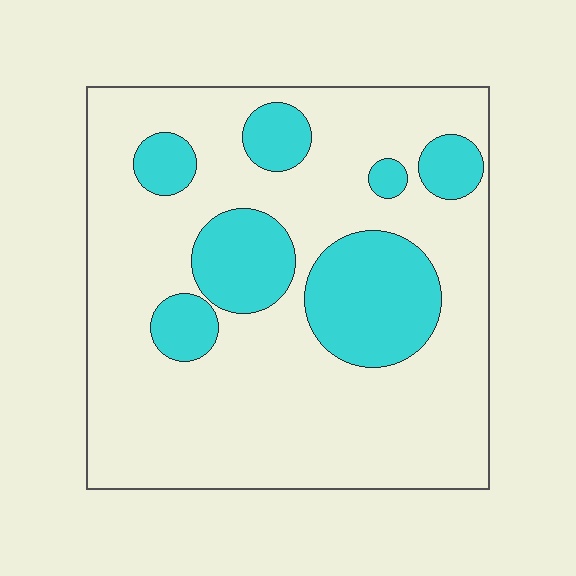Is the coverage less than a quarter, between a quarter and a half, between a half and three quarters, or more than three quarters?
Less than a quarter.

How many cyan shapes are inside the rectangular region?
7.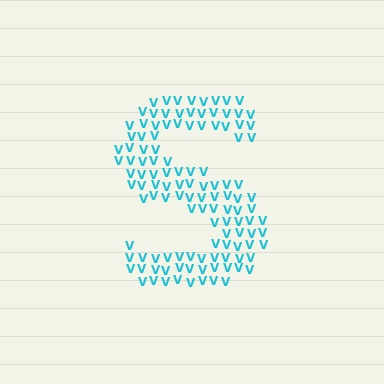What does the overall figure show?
The overall figure shows the letter S.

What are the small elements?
The small elements are letter V's.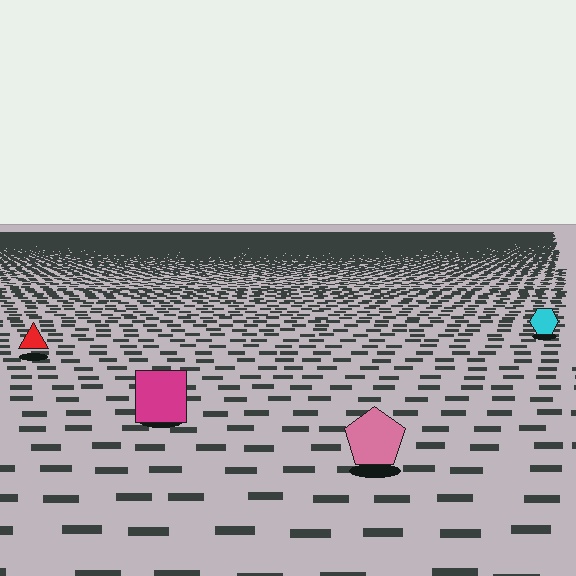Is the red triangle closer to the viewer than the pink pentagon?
No. The pink pentagon is closer — you can tell from the texture gradient: the ground texture is coarser near it.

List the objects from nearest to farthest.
From nearest to farthest: the pink pentagon, the magenta square, the red triangle, the cyan hexagon.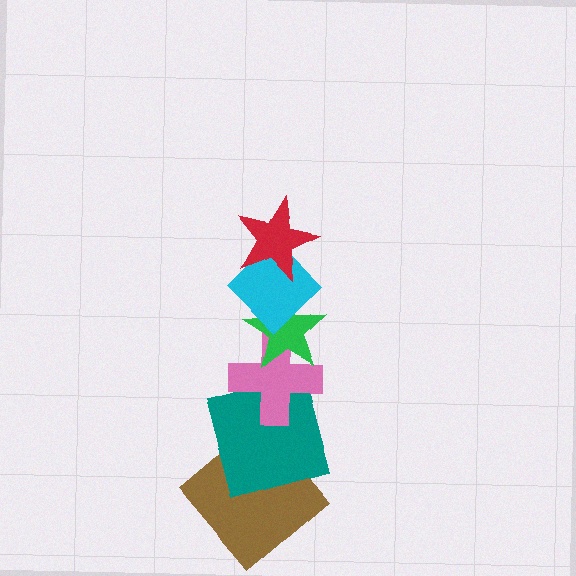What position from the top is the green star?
The green star is 3rd from the top.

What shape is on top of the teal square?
The pink cross is on top of the teal square.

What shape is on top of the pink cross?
The green star is on top of the pink cross.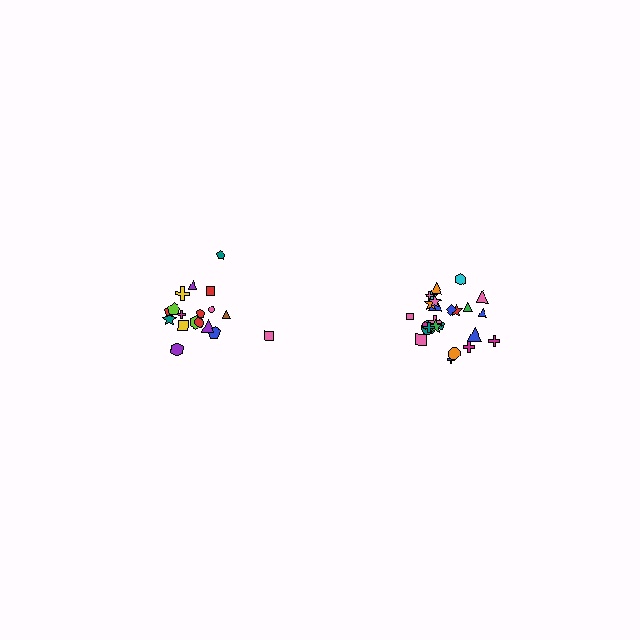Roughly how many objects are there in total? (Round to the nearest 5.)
Roughly 45 objects in total.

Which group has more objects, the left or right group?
The right group.